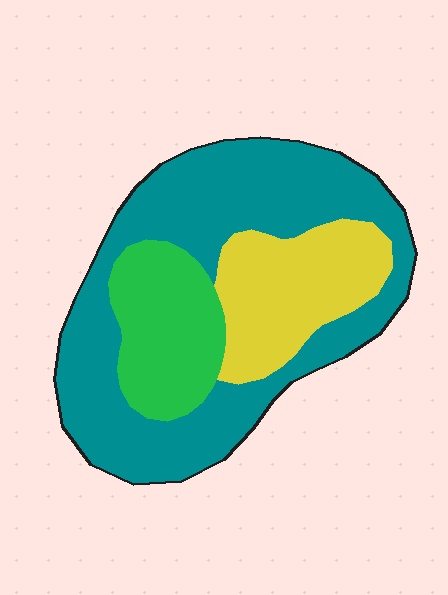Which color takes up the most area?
Teal, at roughly 60%.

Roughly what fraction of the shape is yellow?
Yellow takes up about one fifth (1/5) of the shape.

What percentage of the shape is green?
Green takes up between a sixth and a third of the shape.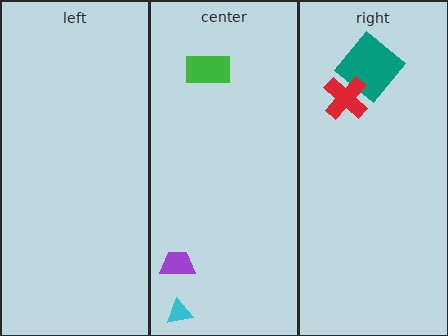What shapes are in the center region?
The purple trapezoid, the cyan triangle, the green rectangle.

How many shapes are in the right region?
2.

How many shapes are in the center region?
3.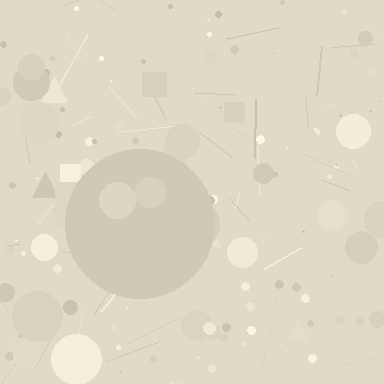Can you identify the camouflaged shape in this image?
The camouflaged shape is a circle.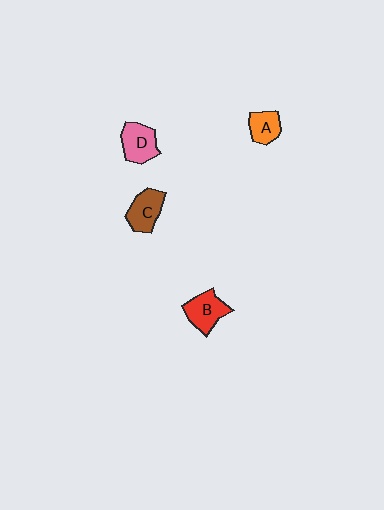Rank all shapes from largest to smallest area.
From largest to smallest: B (red), D (pink), C (brown), A (orange).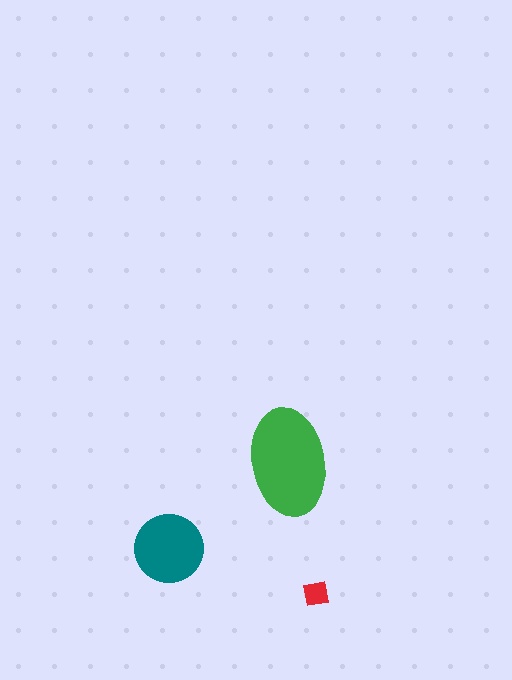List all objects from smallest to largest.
The red square, the teal circle, the green ellipse.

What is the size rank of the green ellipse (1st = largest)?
1st.